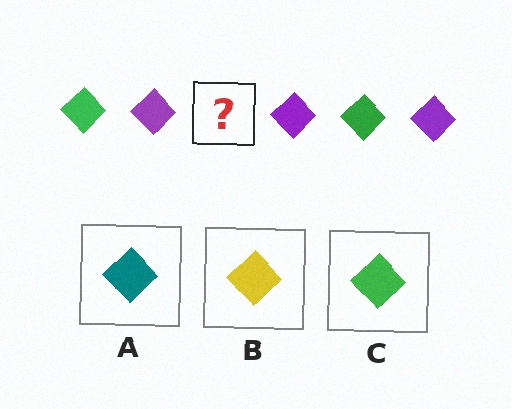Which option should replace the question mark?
Option C.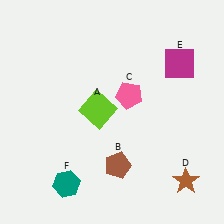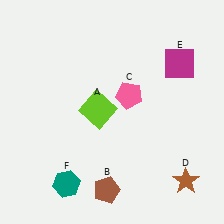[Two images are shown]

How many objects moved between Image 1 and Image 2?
1 object moved between the two images.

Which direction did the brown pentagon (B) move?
The brown pentagon (B) moved down.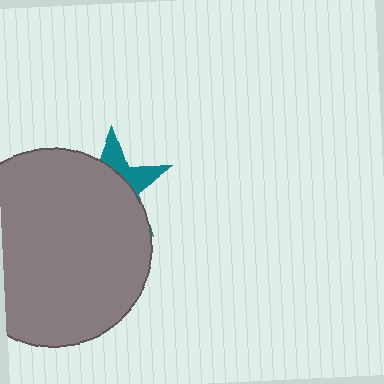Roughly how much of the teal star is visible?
A small part of it is visible (roughly 31%).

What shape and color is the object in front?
The object in front is a gray circle.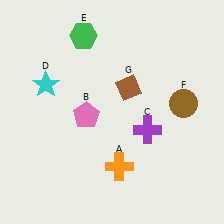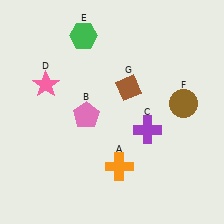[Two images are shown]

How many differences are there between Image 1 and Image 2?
There is 1 difference between the two images.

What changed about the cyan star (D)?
In Image 1, D is cyan. In Image 2, it changed to pink.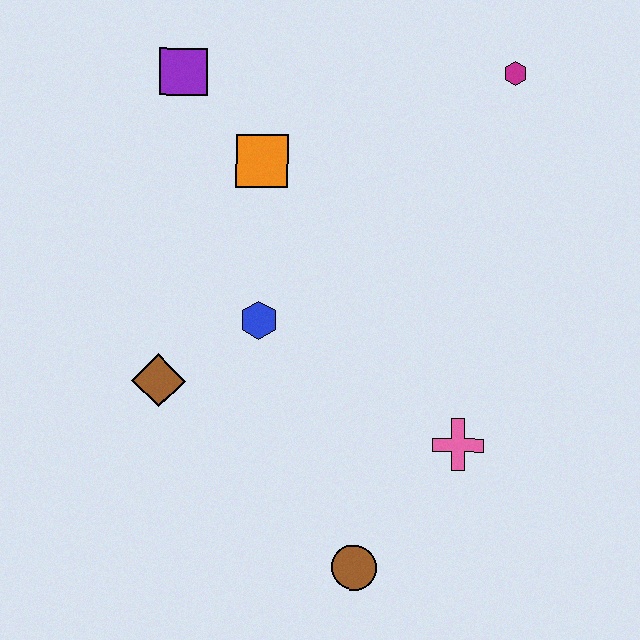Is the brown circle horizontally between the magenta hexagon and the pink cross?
No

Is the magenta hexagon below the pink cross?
No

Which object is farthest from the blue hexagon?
The magenta hexagon is farthest from the blue hexagon.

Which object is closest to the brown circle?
The pink cross is closest to the brown circle.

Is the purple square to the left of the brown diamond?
No